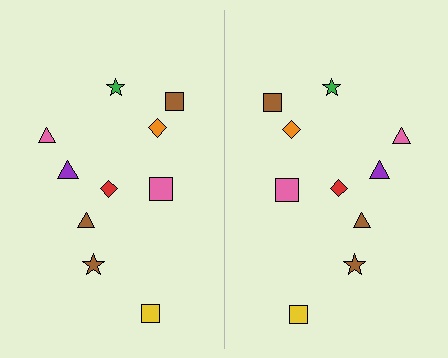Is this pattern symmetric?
Yes, this pattern has bilateral (reflection) symmetry.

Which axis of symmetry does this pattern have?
The pattern has a vertical axis of symmetry running through the center of the image.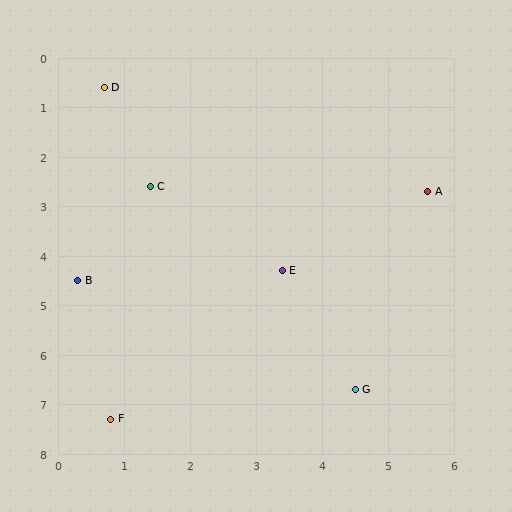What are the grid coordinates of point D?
Point D is at approximately (0.7, 0.6).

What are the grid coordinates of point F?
Point F is at approximately (0.8, 7.3).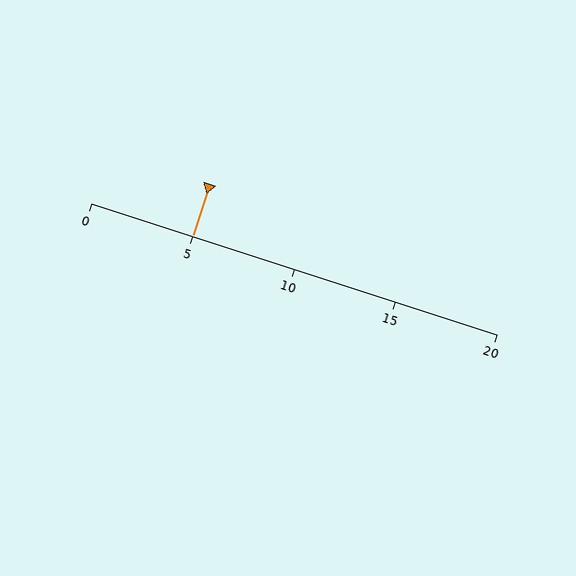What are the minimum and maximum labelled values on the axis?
The axis runs from 0 to 20.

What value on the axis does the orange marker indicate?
The marker indicates approximately 5.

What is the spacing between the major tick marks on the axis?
The major ticks are spaced 5 apart.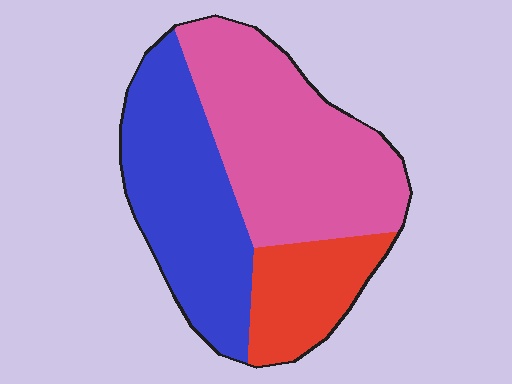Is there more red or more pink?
Pink.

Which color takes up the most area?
Pink, at roughly 45%.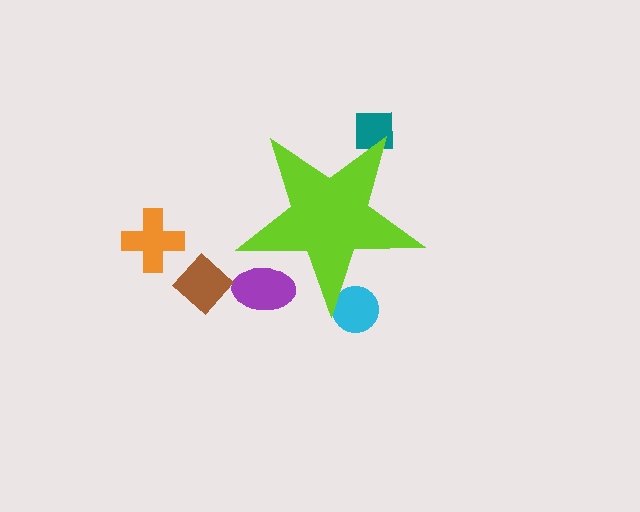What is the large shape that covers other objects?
A lime star.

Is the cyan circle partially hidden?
Yes, the cyan circle is partially hidden behind the lime star.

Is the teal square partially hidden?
Yes, the teal square is partially hidden behind the lime star.